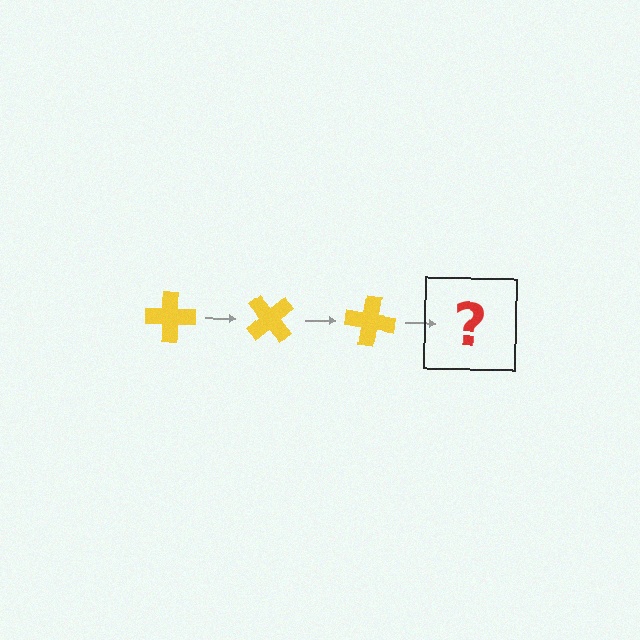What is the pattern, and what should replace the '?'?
The pattern is that the cross rotates 50 degrees each step. The '?' should be a yellow cross rotated 150 degrees.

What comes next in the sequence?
The next element should be a yellow cross rotated 150 degrees.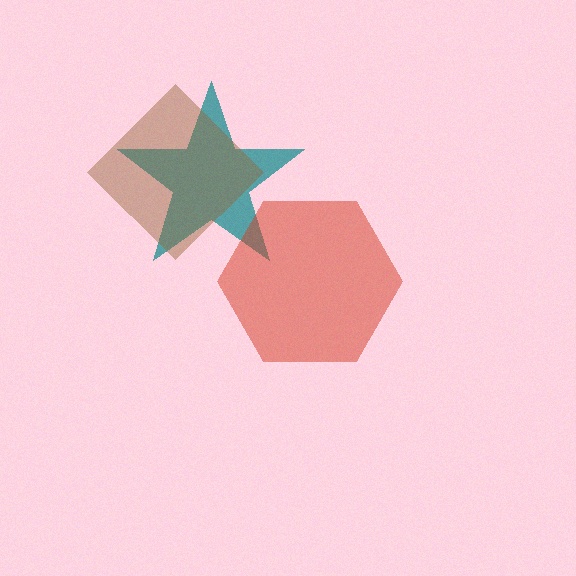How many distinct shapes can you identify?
There are 3 distinct shapes: a teal star, a red hexagon, a brown diamond.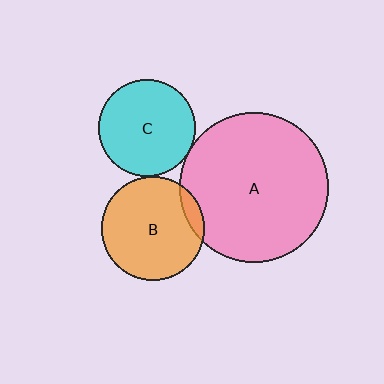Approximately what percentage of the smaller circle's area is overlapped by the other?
Approximately 10%.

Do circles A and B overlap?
Yes.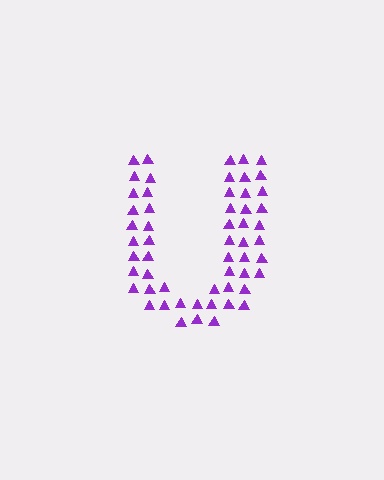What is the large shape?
The large shape is the letter U.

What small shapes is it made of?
It is made of small triangles.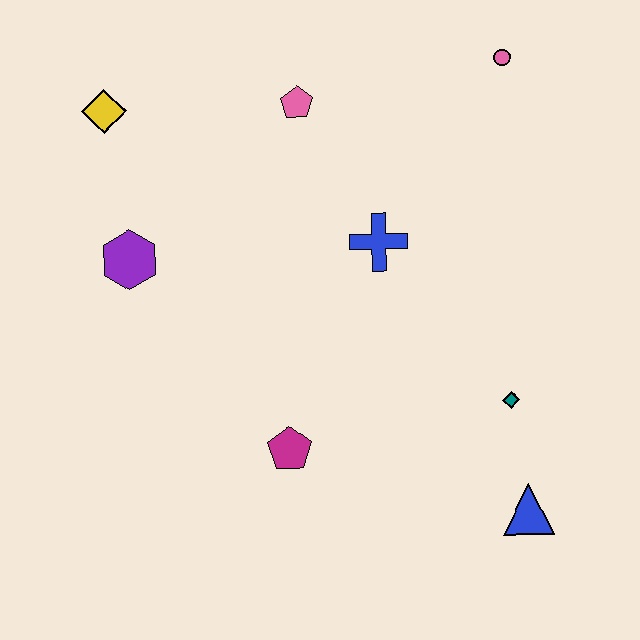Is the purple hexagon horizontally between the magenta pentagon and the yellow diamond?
Yes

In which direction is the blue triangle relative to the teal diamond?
The blue triangle is below the teal diamond.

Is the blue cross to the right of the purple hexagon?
Yes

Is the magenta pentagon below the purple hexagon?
Yes